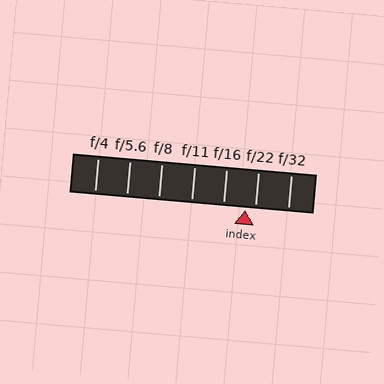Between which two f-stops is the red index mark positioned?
The index mark is between f/16 and f/22.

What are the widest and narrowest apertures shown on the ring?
The widest aperture shown is f/4 and the narrowest is f/32.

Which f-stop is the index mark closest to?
The index mark is closest to f/22.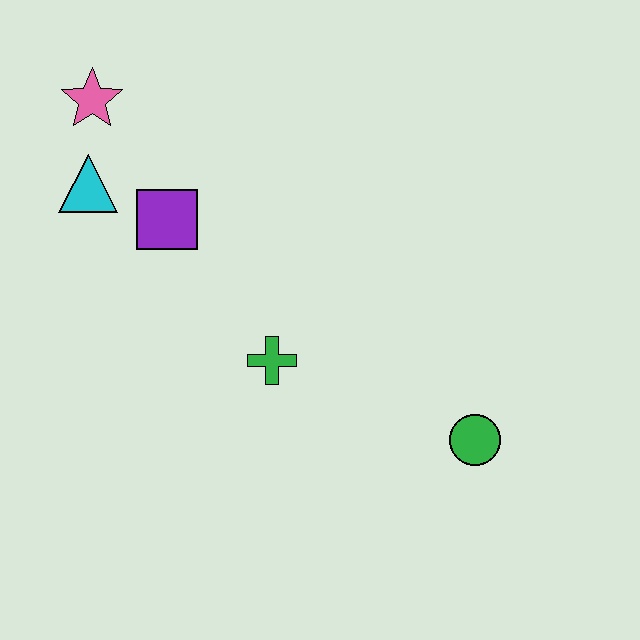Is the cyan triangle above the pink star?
No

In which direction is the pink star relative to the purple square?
The pink star is above the purple square.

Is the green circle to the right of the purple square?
Yes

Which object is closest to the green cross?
The purple square is closest to the green cross.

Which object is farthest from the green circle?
The pink star is farthest from the green circle.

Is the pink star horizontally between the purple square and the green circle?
No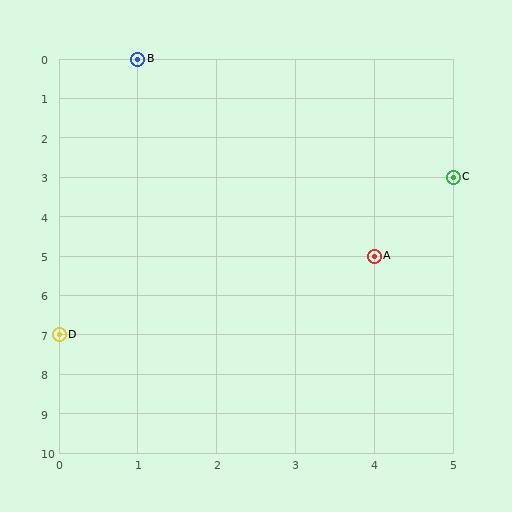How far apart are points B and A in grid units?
Points B and A are 3 columns and 5 rows apart (about 5.8 grid units diagonally).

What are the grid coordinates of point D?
Point D is at grid coordinates (0, 7).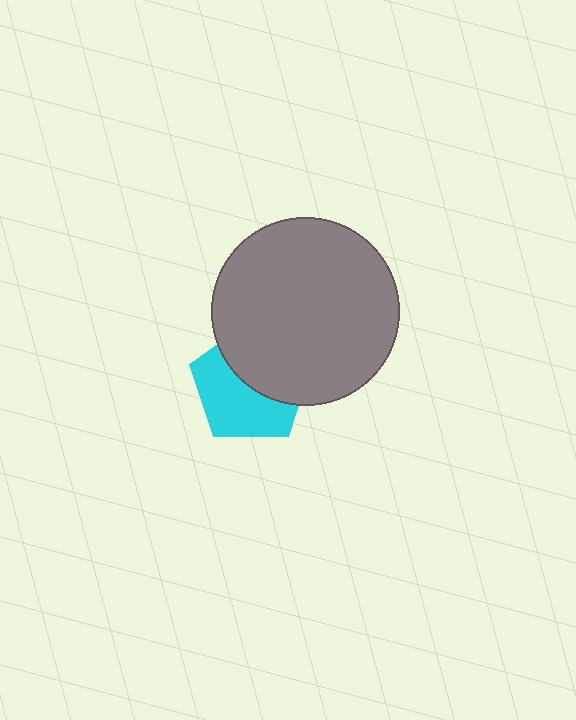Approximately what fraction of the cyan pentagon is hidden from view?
Roughly 46% of the cyan pentagon is hidden behind the gray circle.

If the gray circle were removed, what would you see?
You would see the complete cyan pentagon.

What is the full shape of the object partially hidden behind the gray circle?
The partially hidden object is a cyan pentagon.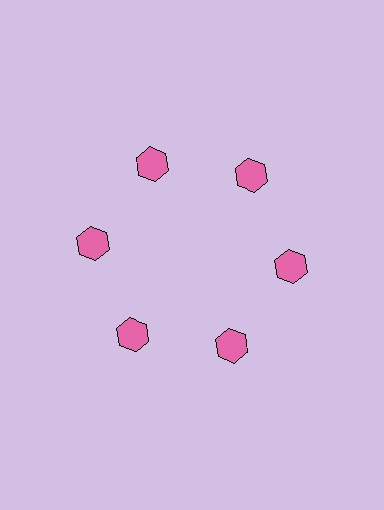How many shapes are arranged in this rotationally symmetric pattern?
There are 6 shapes, arranged in 6 groups of 1.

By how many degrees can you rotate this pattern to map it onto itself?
The pattern maps onto itself every 60 degrees of rotation.